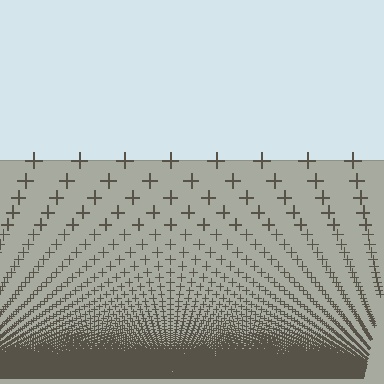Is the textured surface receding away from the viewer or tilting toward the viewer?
The surface appears to tilt toward the viewer. Texture elements get larger and sparser toward the top.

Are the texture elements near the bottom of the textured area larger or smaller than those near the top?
Smaller. The gradient is inverted — elements near the bottom are smaller and denser.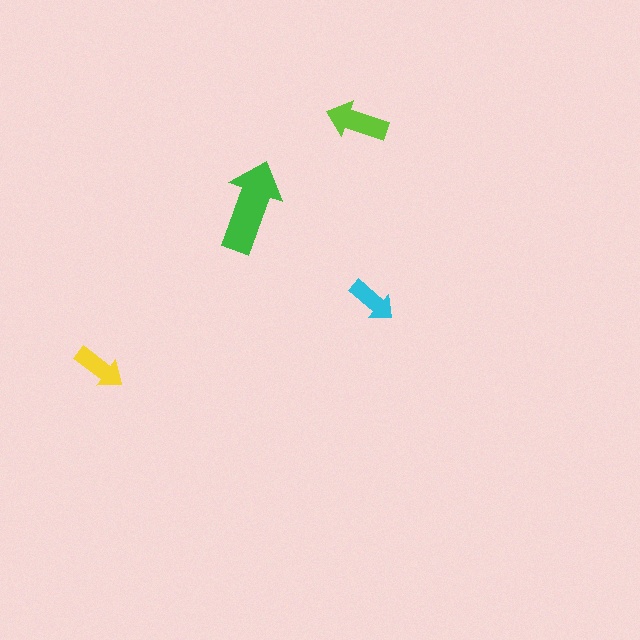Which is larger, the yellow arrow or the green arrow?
The green one.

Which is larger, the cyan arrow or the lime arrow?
The lime one.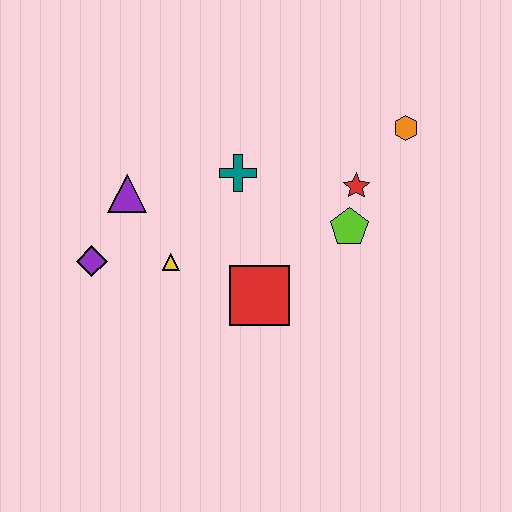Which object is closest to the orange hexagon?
The red star is closest to the orange hexagon.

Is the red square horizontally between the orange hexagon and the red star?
No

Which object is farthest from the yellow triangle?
The orange hexagon is farthest from the yellow triangle.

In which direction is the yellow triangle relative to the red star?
The yellow triangle is to the left of the red star.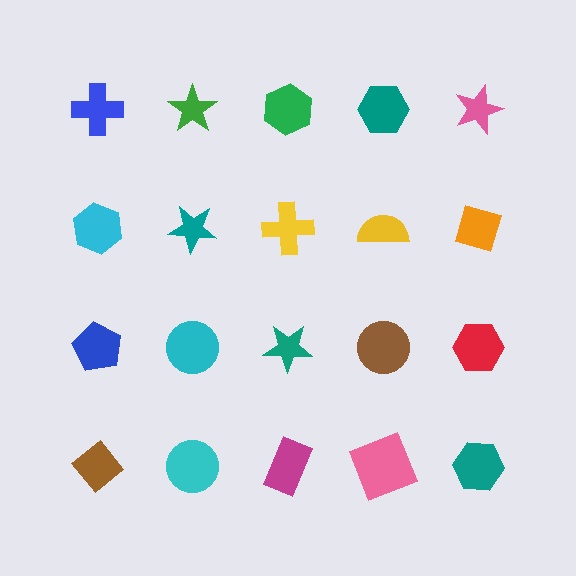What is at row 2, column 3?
A yellow cross.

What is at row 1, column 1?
A blue cross.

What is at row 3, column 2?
A cyan circle.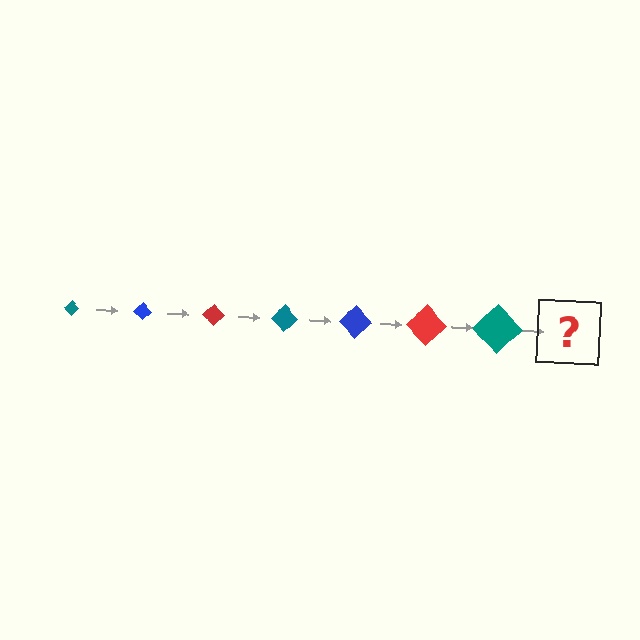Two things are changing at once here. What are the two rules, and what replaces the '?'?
The two rules are that the diamond grows larger each step and the color cycles through teal, blue, and red. The '?' should be a blue diamond, larger than the previous one.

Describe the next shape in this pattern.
It should be a blue diamond, larger than the previous one.